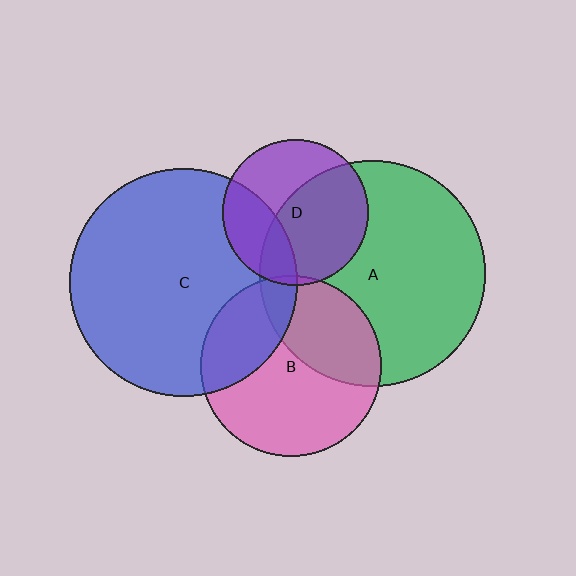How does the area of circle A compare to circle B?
Approximately 1.6 times.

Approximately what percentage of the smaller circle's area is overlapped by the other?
Approximately 35%.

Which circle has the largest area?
Circle C (blue).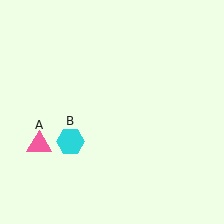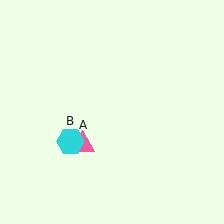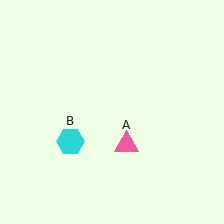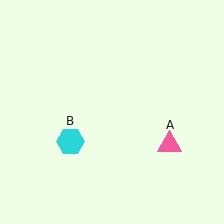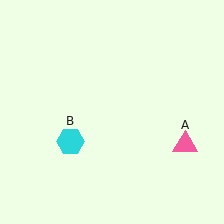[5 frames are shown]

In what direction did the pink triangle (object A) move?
The pink triangle (object A) moved right.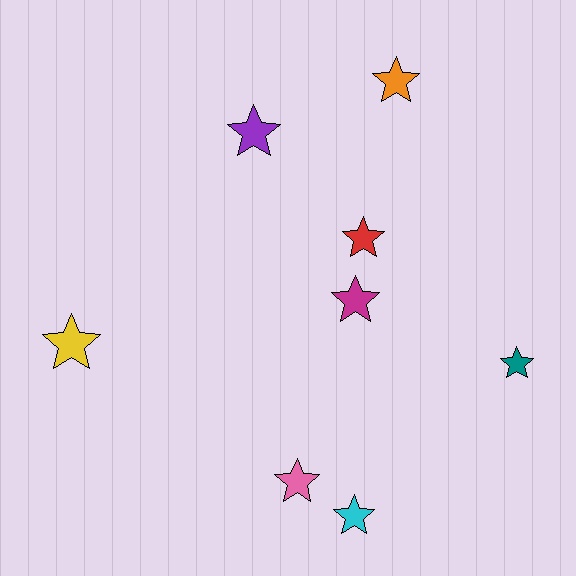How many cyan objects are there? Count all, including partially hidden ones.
There is 1 cyan object.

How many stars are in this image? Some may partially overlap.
There are 8 stars.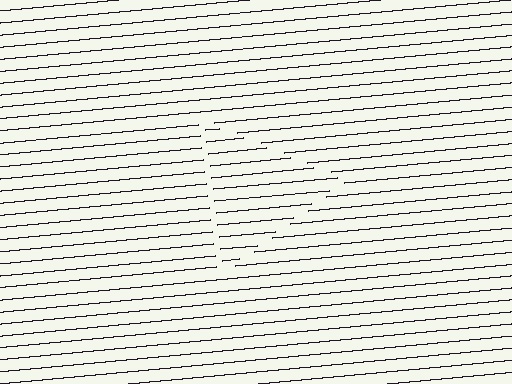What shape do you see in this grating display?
An illusory triangle. The interior of the shape contains the same grating, shifted by half a period — the contour is defined by the phase discontinuity where line-ends from the inner and outer gratings abut.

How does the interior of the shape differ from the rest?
The interior of the shape contains the same grating, shifted by half a period — the contour is defined by the phase discontinuity where line-ends from the inner and outer gratings abut.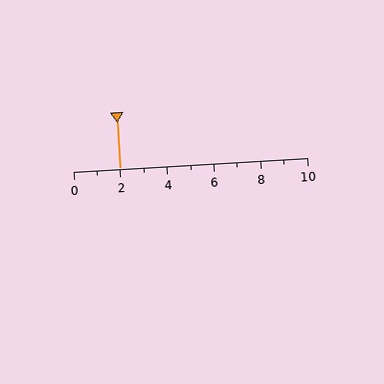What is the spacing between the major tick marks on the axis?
The major ticks are spaced 2 apart.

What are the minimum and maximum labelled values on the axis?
The axis runs from 0 to 10.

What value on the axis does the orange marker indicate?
The marker indicates approximately 2.